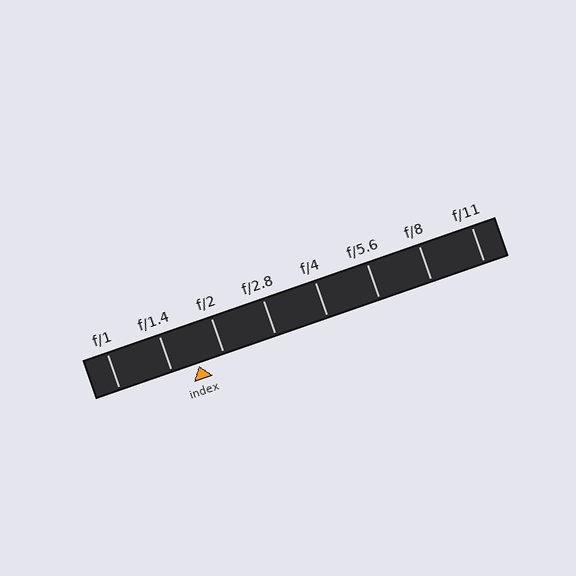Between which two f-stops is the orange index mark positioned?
The index mark is between f/1.4 and f/2.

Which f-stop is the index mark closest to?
The index mark is closest to f/2.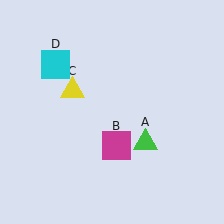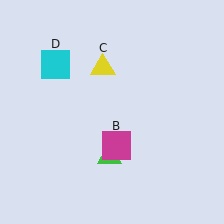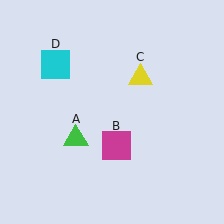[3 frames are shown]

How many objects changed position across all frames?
2 objects changed position: green triangle (object A), yellow triangle (object C).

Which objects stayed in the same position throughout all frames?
Magenta square (object B) and cyan square (object D) remained stationary.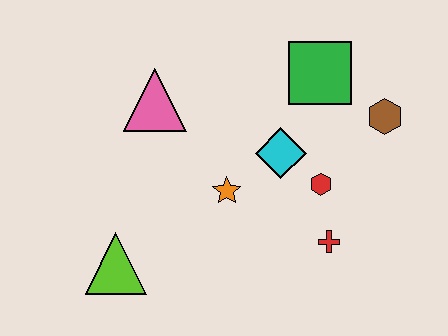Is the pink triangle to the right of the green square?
No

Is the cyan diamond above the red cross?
Yes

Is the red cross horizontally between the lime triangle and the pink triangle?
No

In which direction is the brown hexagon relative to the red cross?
The brown hexagon is above the red cross.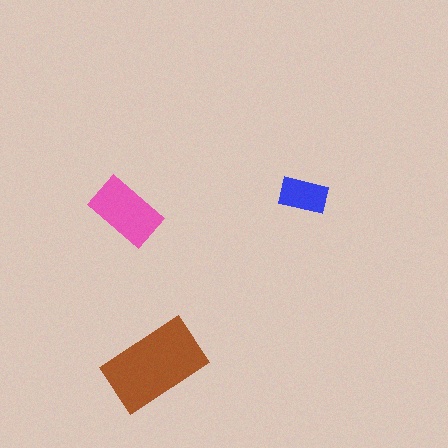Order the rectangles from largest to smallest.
the brown one, the pink one, the blue one.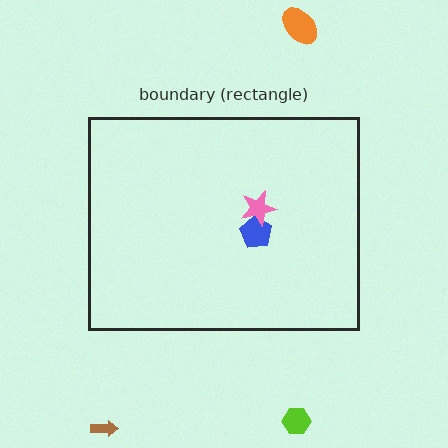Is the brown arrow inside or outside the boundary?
Outside.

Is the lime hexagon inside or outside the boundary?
Outside.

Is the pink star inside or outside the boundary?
Inside.